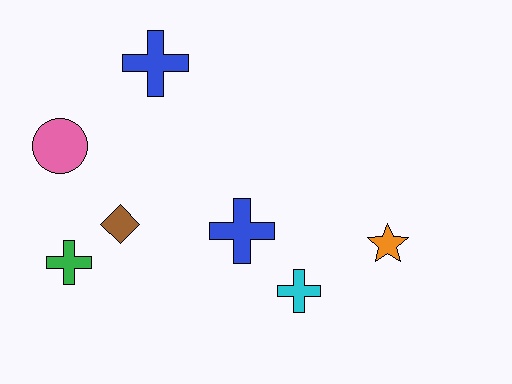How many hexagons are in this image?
There are no hexagons.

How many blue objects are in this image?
There are 2 blue objects.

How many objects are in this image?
There are 7 objects.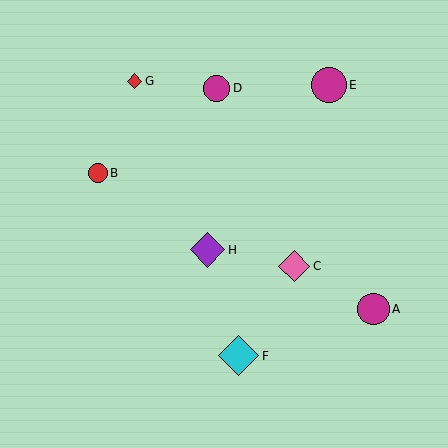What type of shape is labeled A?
Shape A is a magenta circle.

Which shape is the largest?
The cyan diamond (labeled F) is the largest.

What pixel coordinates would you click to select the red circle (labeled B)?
Click at (98, 173) to select the red circle B.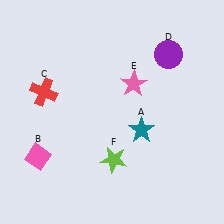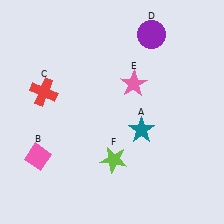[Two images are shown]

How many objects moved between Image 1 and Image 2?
1 object moved between the two images.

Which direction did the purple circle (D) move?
The purple circle (D) moved up.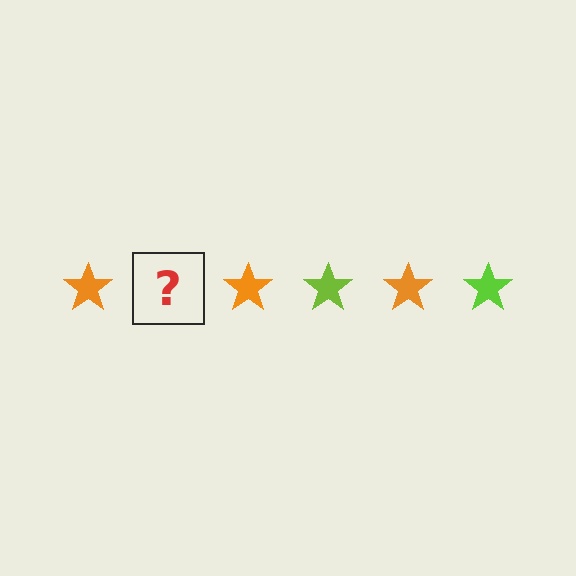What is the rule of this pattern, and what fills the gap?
The rule is that the pattern cycles through orange, lime stars. The gap should be filled with a lime star.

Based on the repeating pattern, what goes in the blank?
The blank should be a lime star.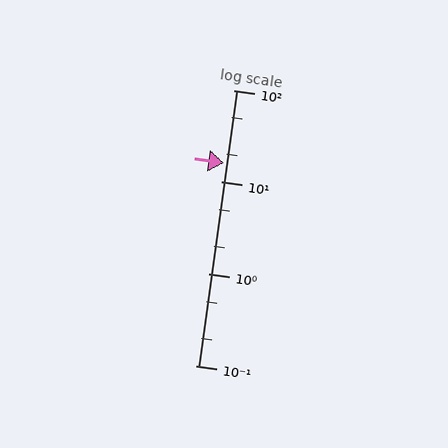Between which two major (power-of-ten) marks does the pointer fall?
The pointer is between 10 and 100.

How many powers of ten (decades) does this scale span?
The scale spans 3 decades, from 0.1 to 100.